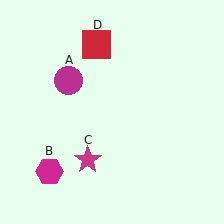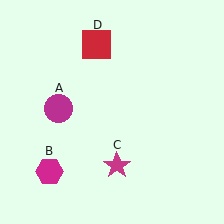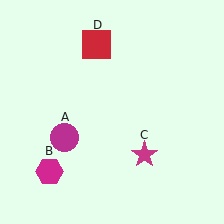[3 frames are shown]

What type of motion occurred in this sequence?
The magenta circle (object A), magenta star (object C) rotated counterclockwise around the center of the scene.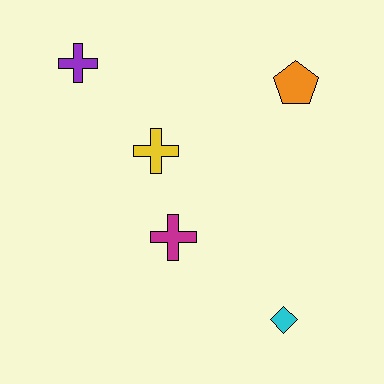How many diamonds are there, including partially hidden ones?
There is 1 diamond.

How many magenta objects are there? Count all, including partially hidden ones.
There is 1 magenta object.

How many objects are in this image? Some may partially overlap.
There are 5 objects.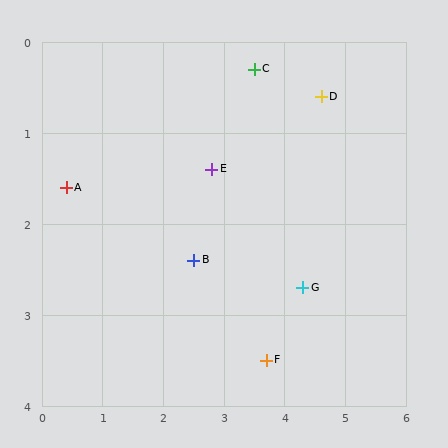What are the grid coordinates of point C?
Point C is at approximately (3.5, 0.3).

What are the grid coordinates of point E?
Point E is at approximately (2.8, 1.4).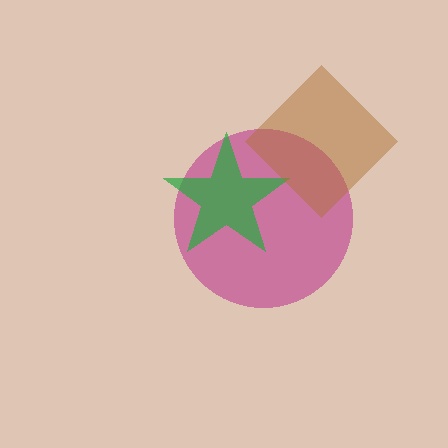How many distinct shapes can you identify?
There are 3 distinct shapes: a magenta circle, a green star, a brown diamond.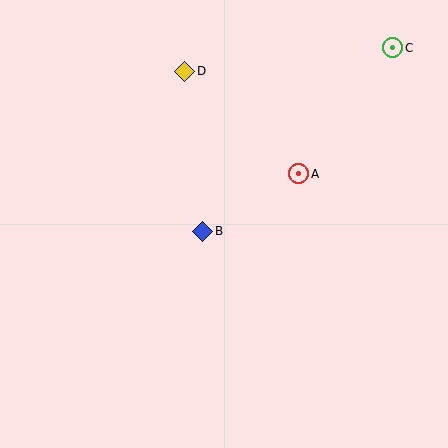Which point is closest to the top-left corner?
Point D is closest to the top-left corner.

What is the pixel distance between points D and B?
The distance between D and B is 161 pixels.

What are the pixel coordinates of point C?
Point C is at (393, 48).